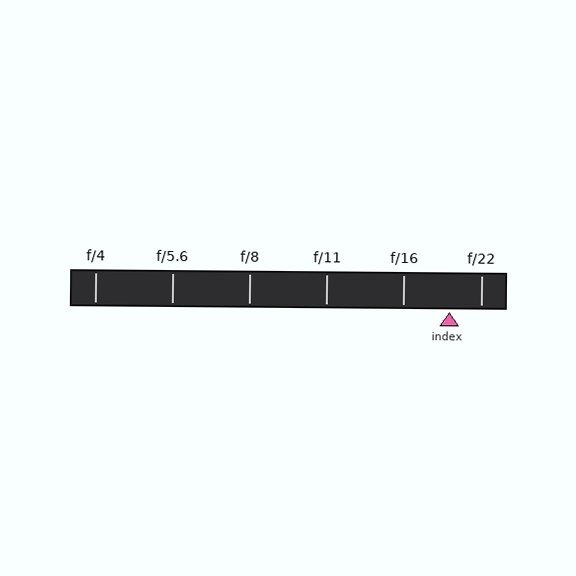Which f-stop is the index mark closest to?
The index mark is closest to f/22.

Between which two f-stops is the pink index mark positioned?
The index mark is between f/16 and f/22.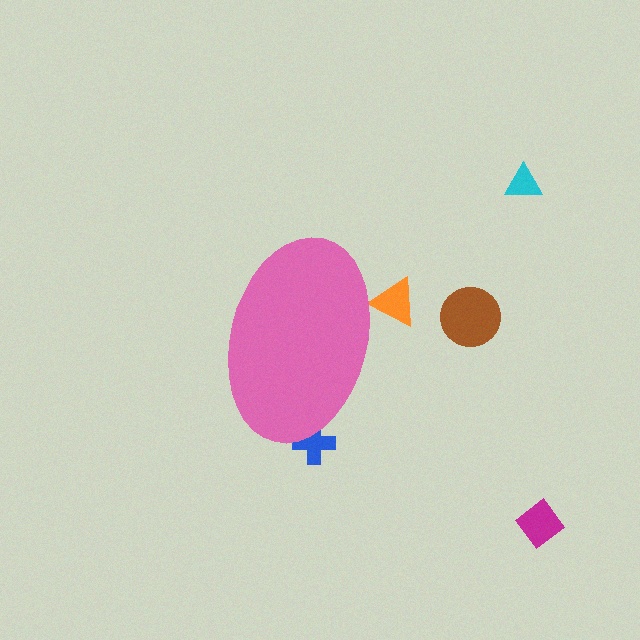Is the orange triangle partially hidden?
Yes, the orange triangle is partially hidden behind the pink ellipse.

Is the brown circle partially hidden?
No, the brown circle is fully visible.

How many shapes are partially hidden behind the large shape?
2 shapes are partially hidden.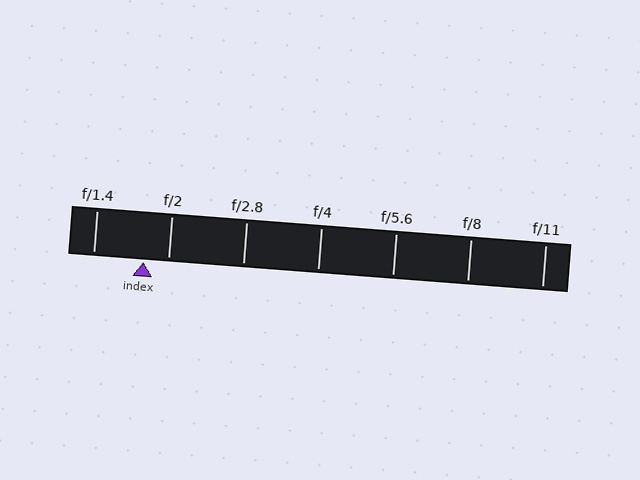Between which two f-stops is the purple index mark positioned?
The index mark is between f/1.4 and f/2.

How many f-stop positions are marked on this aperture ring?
There are 7 f-stop positions marked.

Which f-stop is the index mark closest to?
The index mark is closest to f/2.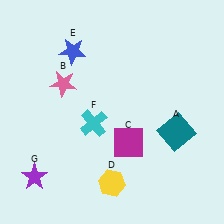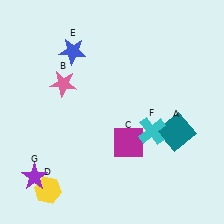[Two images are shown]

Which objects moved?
The objects that moved are: the yellow hexagon (D), the cyan cross (F).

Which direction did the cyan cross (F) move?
The cyan cross (F) moved right.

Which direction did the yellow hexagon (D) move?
The yellow hexagon (D) moved left.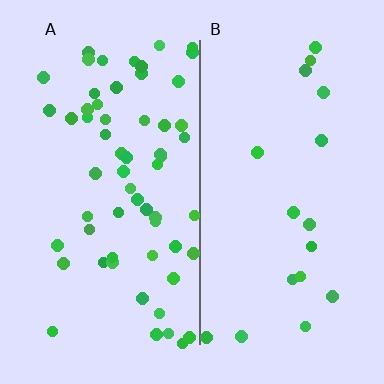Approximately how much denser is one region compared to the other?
Approximately 3.4× — region A over region B.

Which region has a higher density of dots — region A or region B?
A (the left).